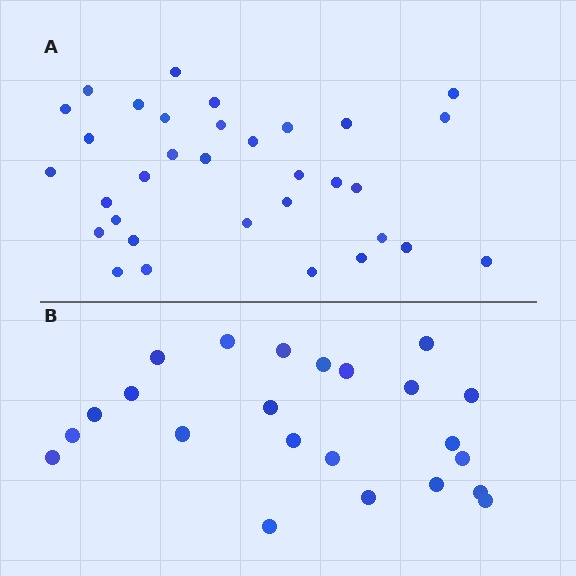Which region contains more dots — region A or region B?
Region A (the top region) has more dots.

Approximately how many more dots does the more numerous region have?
Region A has roughly 10 or so more dots than region B.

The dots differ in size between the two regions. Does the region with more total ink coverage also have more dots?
No. Region B has more total ink coverage because its dots are larger, but region A actually contains more individual dots. Total area can be misleading — the number of items is what matters here.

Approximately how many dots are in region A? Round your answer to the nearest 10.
About 30 dots. (The exact count is 33, which rounds to 30.)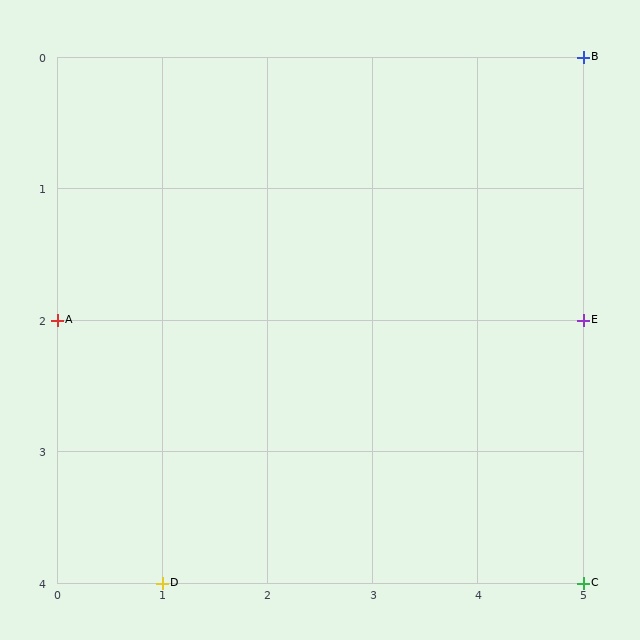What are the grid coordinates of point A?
Point A is at grid coordinates (0, 2).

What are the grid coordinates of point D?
Point D is at grid coordinates (1, 4).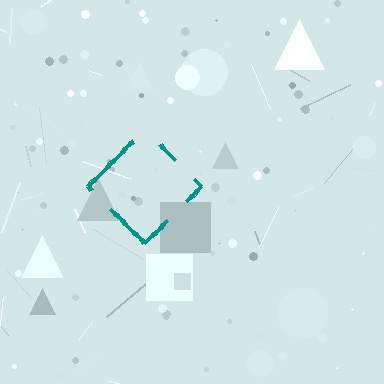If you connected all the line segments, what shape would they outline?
They would outline a diamond.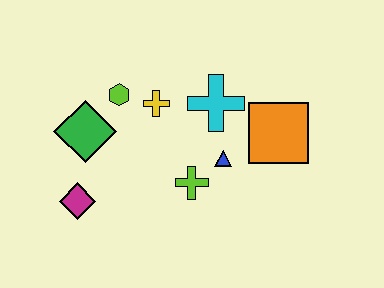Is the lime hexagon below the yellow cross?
No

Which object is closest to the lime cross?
The blue triangle is closest to the lime cross.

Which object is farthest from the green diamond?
The orange square is farthest from the green diamond.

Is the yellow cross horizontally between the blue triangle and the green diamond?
Yes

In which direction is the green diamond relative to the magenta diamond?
The green diamond is above the magenta diamond.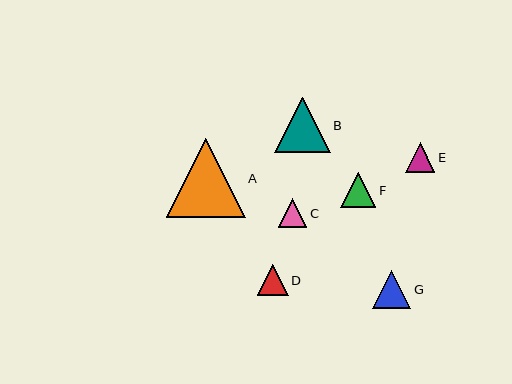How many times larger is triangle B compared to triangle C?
Triangle B is approximately 1.9 times the size of triangle C.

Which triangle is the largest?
Triangle A is the largest with a size of approximately 79 pixels.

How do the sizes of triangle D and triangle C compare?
Triangle D and triangle C are approximately the same size.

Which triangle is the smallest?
Triangle C is the smallest with a size of approximately 29 pixels.